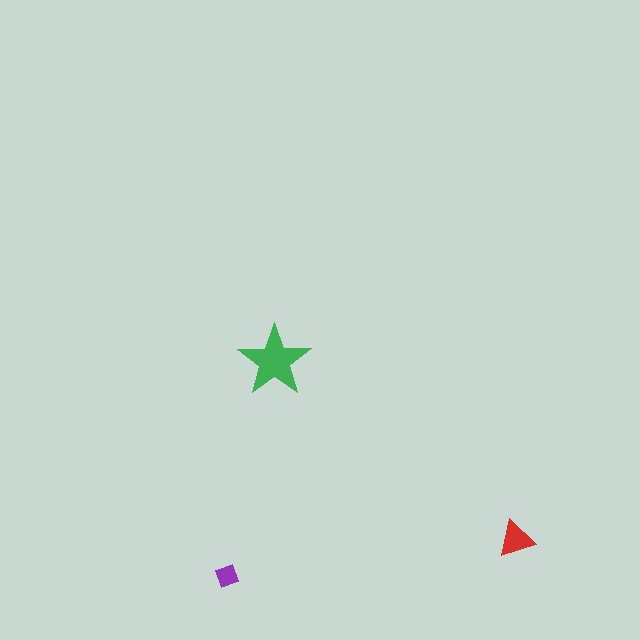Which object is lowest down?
The purple diamond is bottommost.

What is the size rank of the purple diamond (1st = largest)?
3rd.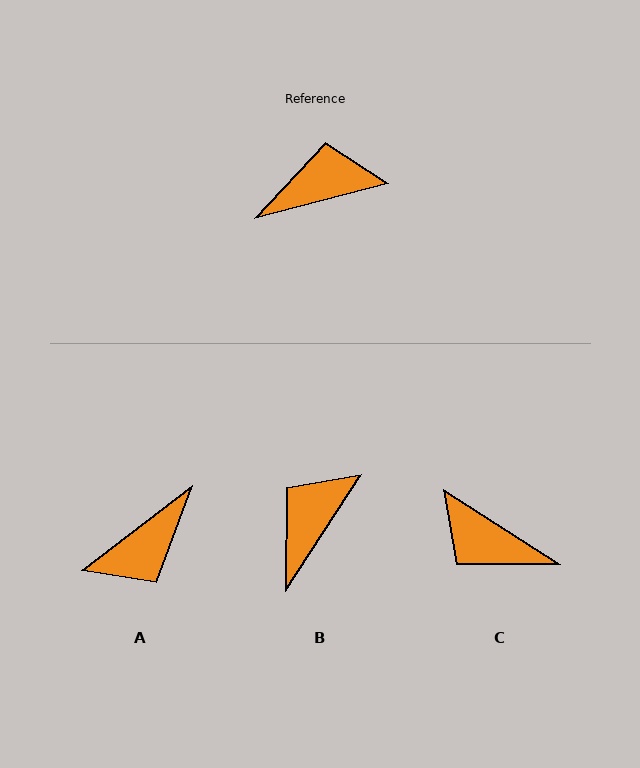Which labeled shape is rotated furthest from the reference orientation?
A, about 157 degrees away.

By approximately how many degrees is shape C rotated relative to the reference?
Approximately 133 degrees counter-clockwise.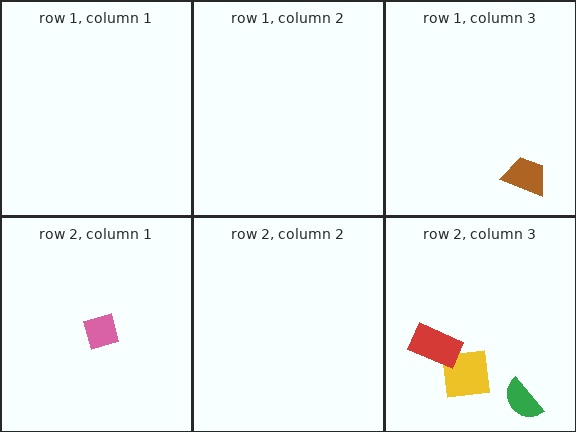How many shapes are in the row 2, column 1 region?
1.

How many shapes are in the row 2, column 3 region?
3.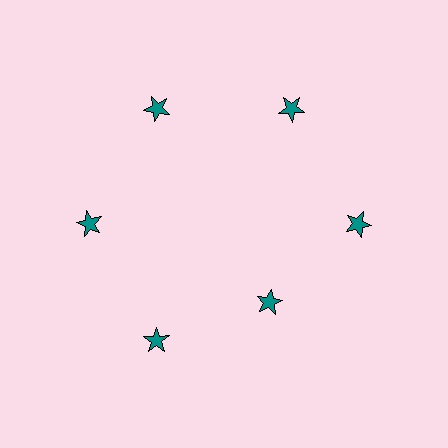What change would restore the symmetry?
The symmetry would be restored by moving it outward, back onto the ring so that all 6 stars sit at equal angles and equal distance from the center.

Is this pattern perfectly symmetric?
No. The 6 teal stars are arranged in a ring, but one element near the 5 o'clock position is pulled inward toward the center, breaking the 6-fold rotational symmetry.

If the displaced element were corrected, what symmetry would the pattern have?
It would have 6-fold rotational symmetry — the pattern would map onto itself every 60 degrees.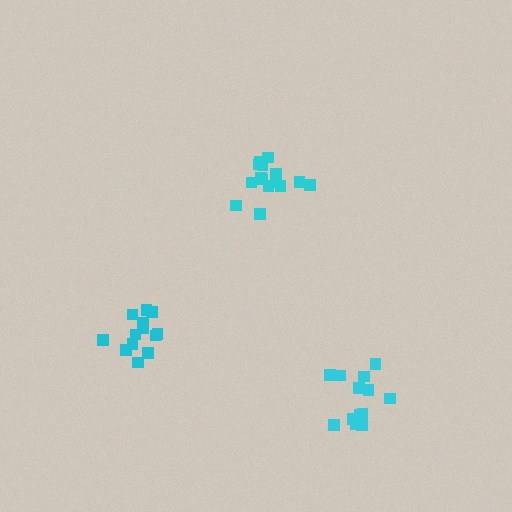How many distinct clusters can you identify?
There are 3 distinct clusters.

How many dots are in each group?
Group 1: 13 dots, Group 2: 15 dots, Group 3: 13 dots (41 total).